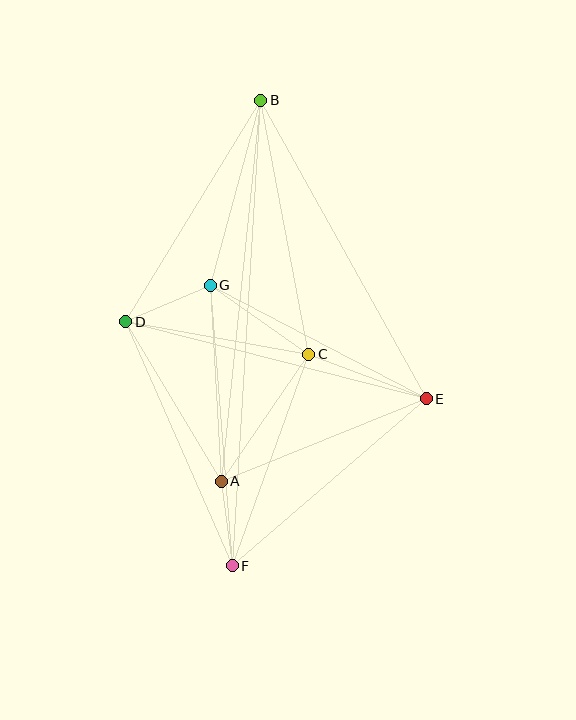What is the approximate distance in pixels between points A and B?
The distance between A and B is approximately 383 pixels.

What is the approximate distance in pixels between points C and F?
The distance between C and F is approximately 225 pixels.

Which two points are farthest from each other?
Points B and F are farthest from each other.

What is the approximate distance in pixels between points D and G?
The distance between D and G is approximately 92 pixels.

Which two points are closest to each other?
Points A and F are closest to each other.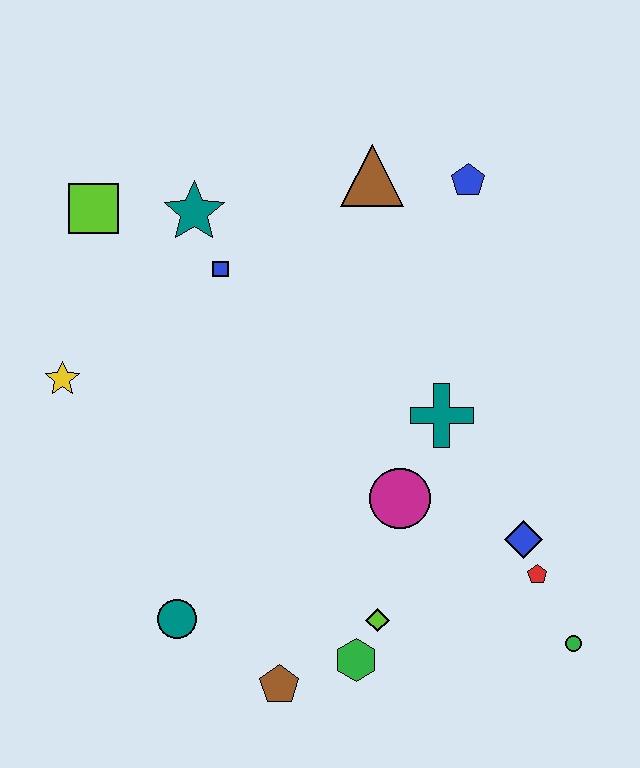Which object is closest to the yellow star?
The lime square is closest to the yellow star.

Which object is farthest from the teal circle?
The blue pentagon is farthest from the teal circle.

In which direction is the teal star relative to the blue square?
The teal star is above the blue square.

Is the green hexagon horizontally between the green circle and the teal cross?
No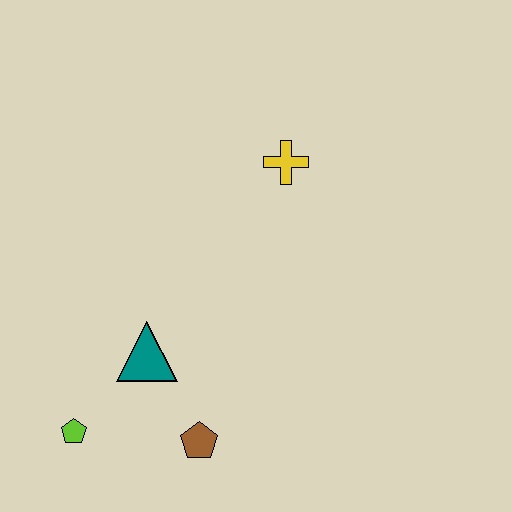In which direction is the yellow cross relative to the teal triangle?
The yellow cross is above the teal triangle.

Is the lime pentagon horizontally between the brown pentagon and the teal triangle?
No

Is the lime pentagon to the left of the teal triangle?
Yes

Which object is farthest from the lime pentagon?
The yellow cross is farthest from the lime pentagon.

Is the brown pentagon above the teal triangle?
No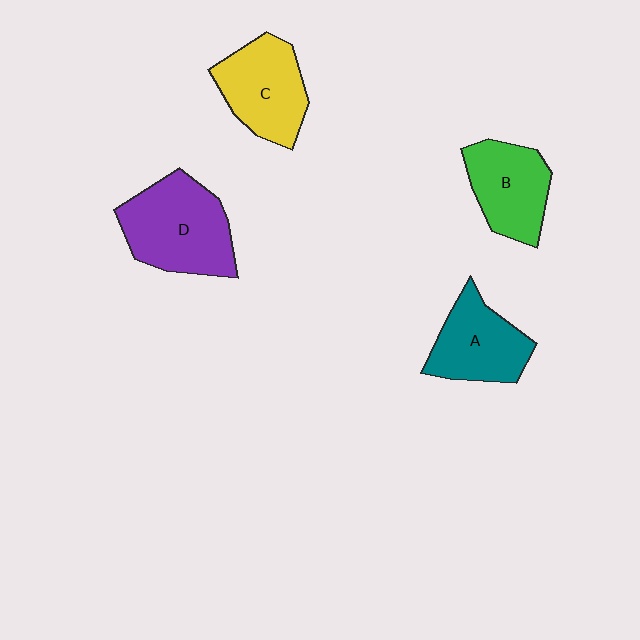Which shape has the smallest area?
Shape B (green).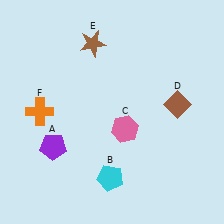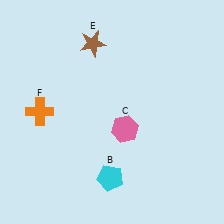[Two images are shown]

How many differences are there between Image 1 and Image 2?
There are 2 differences between the two images.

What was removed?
The brown diamond (D), the purple pentagon (A) were removed in Image 2.